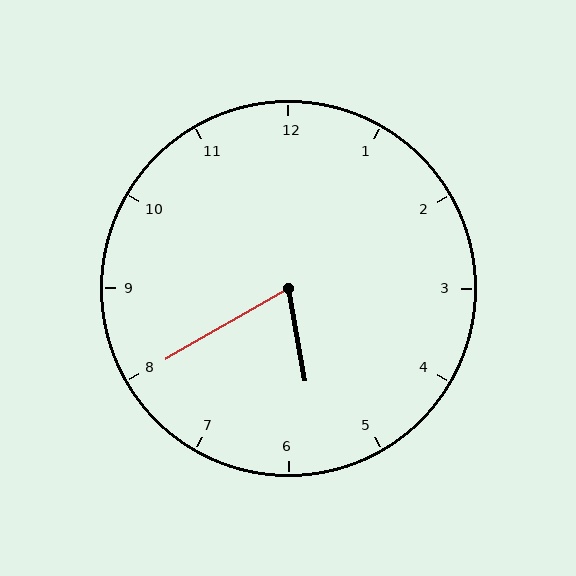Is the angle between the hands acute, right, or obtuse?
It is acute.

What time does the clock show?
5:40.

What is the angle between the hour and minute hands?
Approximately 70 degrees.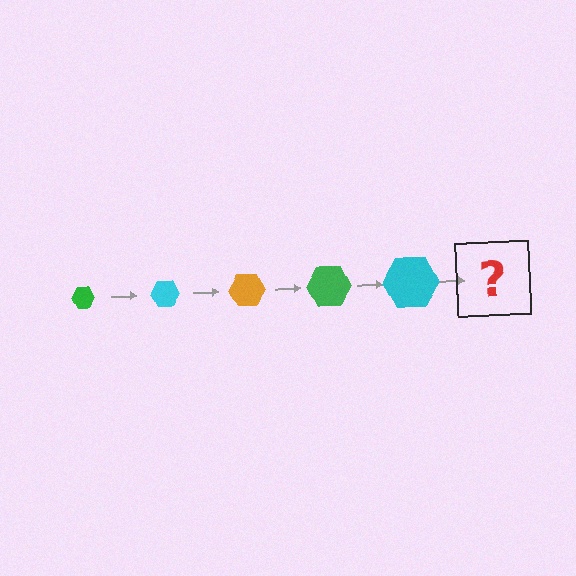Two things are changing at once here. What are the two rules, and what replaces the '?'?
The two rules are that the hexagon grows larger each step and the color cycles through green, cyan, and orange. The '?' should be an orange hexagon, larger than the previous one.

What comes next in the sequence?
The next element should be an orange hexagon, larger than the previous one.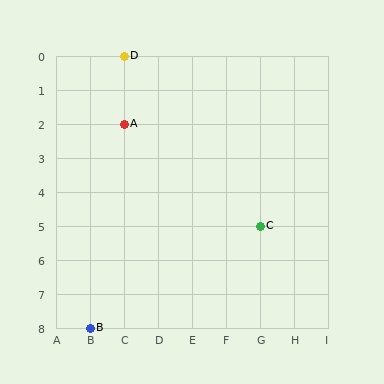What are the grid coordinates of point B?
Point B is at grid coordinates (B, 8).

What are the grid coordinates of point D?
Point D is at grid coordinates (C, 0).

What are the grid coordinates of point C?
Point C is at grid coordinates (G, 5).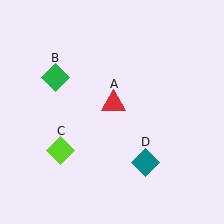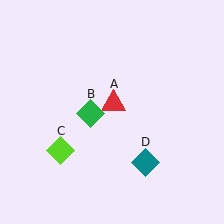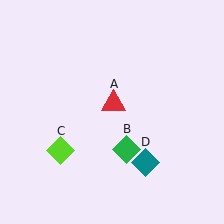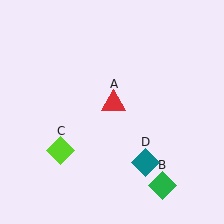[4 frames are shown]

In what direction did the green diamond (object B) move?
The green diamond (object B) moved down and to the right.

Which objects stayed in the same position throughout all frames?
Red triangle (object A) and lime diamond (object C) and teal diamond (object D) remained stationary.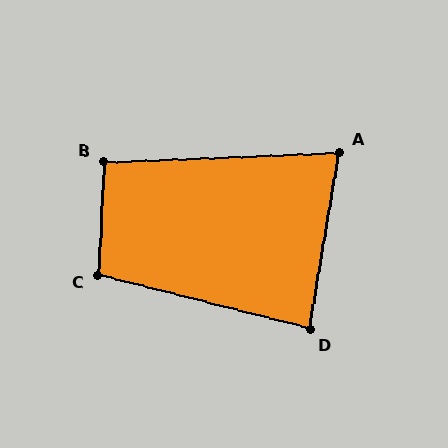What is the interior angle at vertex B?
Approximately 95 degrees (approximately right).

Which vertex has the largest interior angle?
C, at approximately 102 degrees.